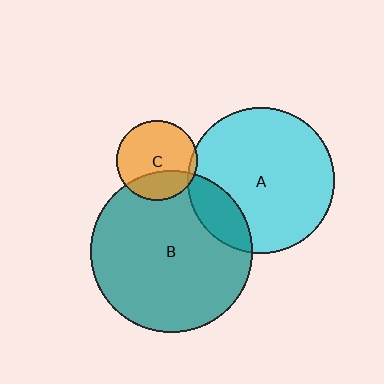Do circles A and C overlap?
Yes.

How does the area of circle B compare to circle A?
Approximately 1.2 times.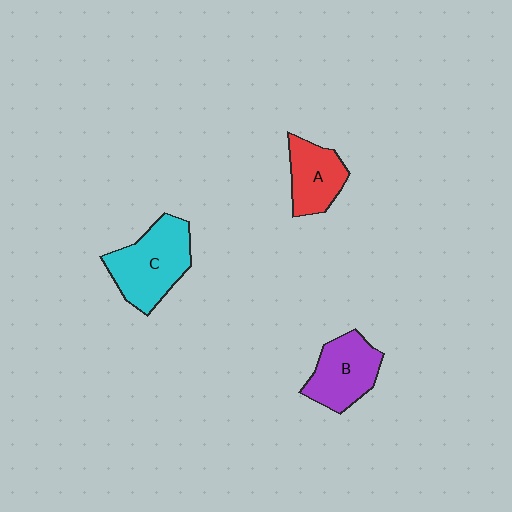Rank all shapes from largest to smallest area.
From largest to smallest: C (cyan), B (purple), A (red).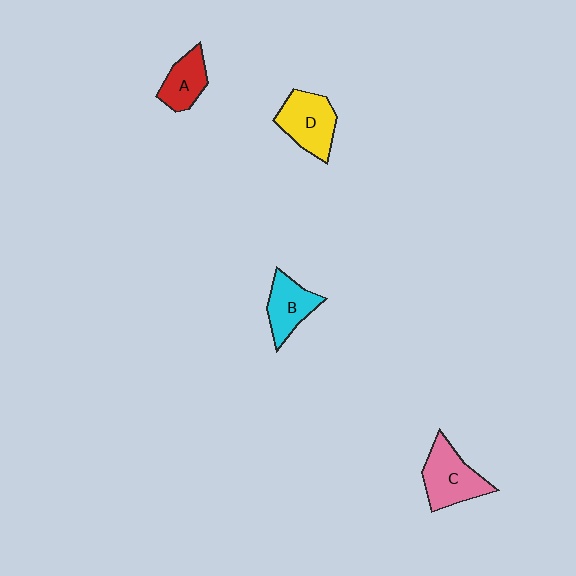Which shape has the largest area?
Shape C (pink).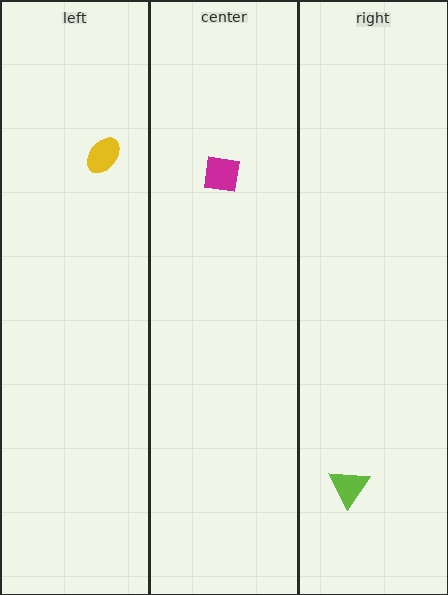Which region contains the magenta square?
The center region.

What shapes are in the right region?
The lime triangle.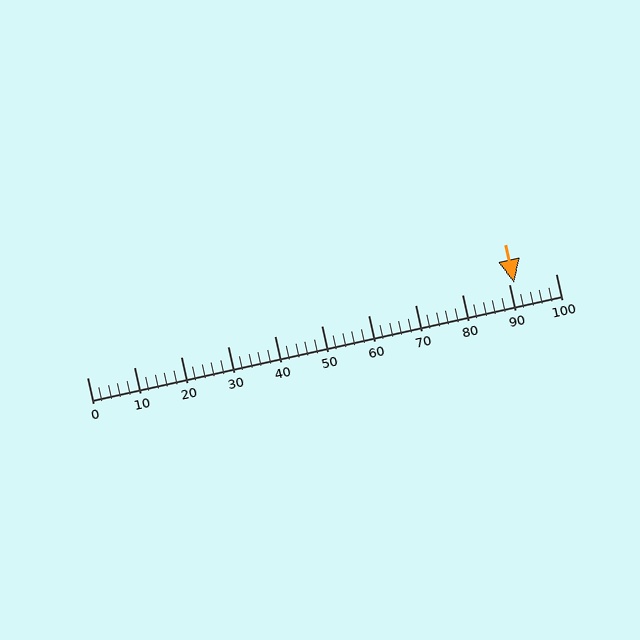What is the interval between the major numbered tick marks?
The major tick marks are spaced 10 units apart.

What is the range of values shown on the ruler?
The ruler shows values from 0 to 100.